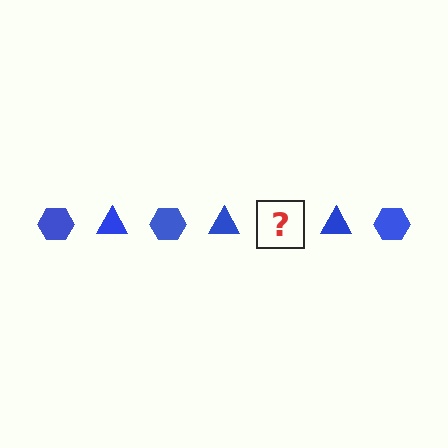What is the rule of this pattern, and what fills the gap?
The rule is that the pattern cycles through hexagon, triangle shapes in blue. The gap should be filled with a blue hexagon.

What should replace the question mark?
The question mark should be replaced with a blue hexagon.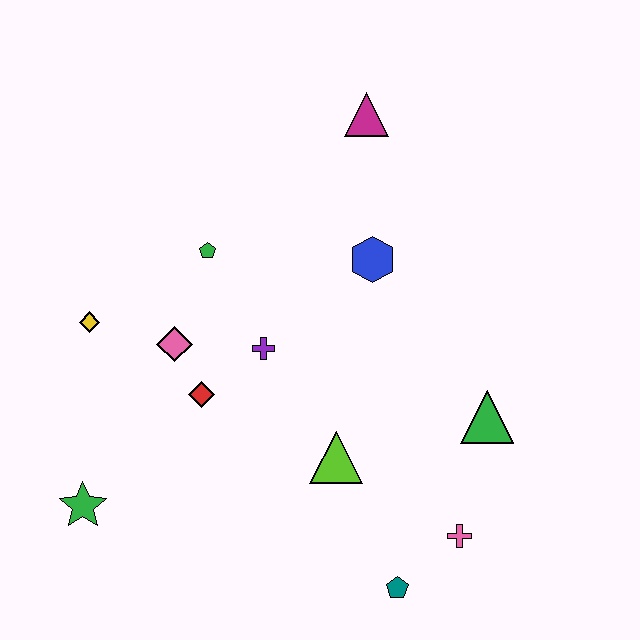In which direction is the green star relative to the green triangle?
The green star is to the left of the green triangle.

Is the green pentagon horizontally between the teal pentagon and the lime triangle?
No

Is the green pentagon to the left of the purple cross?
Yes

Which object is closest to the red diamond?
The pink diamond is closest to the red diamond.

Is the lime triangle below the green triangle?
Yes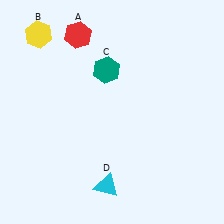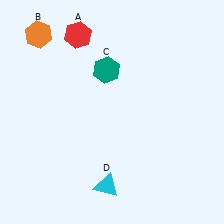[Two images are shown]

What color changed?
The hexagon (B) changed from yellow in Image 1 to orange in Image 2.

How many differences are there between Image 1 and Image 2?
There is 1 difference between the two images.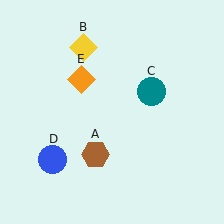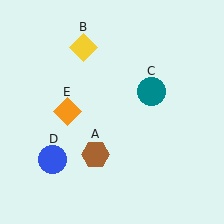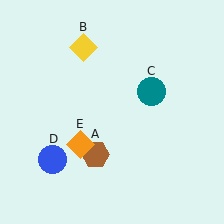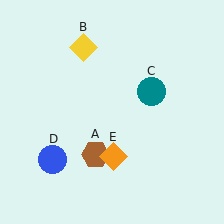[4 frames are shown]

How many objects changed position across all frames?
1 object changed position: orange diamond (object E).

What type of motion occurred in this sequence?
The orange diamond (object E) rotated counterclockwise around the center of the scene.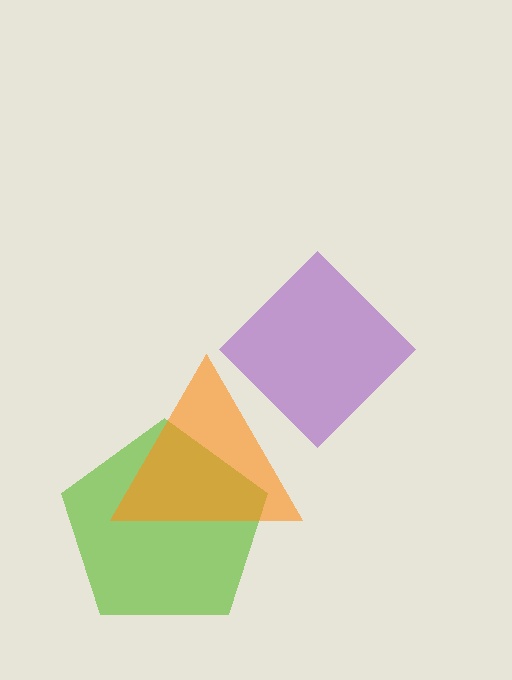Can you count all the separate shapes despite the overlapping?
Yes, there are 3 separate shapes.